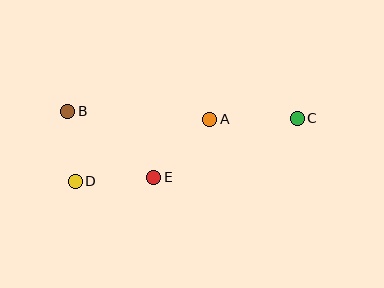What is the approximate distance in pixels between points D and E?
The distance between D and E is approximately 79 pixels.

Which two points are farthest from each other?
Points C and D are farthest from each other.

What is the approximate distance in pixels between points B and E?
The distance between B and E is approximately 109 pixels.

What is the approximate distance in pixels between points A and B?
The distance between A and B is approximately 142 pixels.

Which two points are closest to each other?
Points B and D are closest to each other.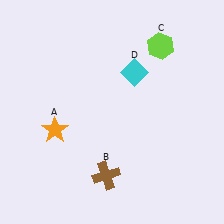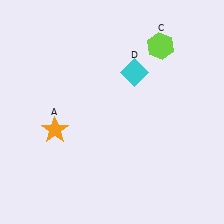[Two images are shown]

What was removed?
The brown cross (B) was removed in Image 2.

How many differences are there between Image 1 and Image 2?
There is 1 difference between the two images.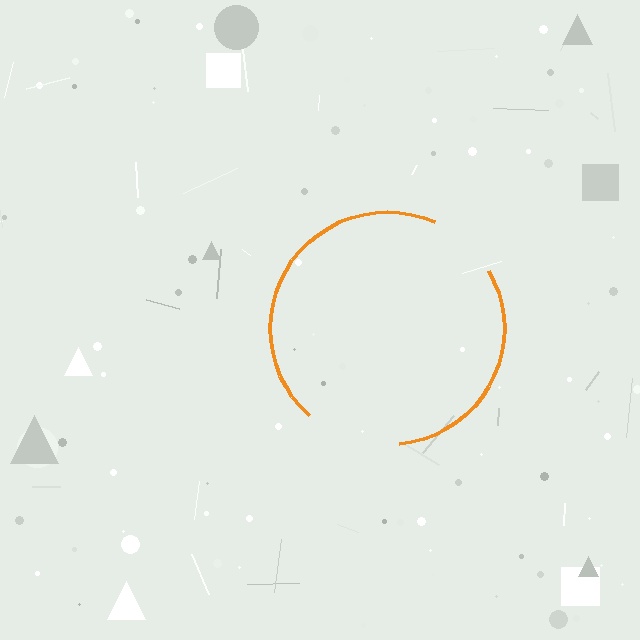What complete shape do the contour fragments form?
The contour fragments form a circle.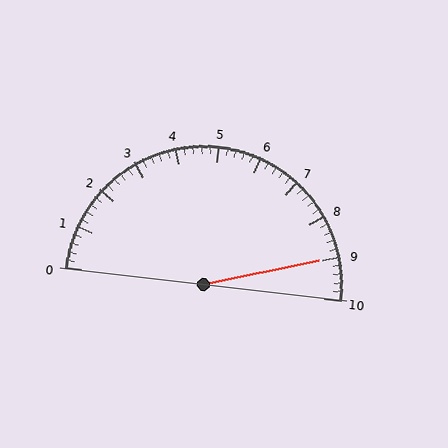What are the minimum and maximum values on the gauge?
The gauge ranges from 0 to 10.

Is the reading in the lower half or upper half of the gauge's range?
The reading is in the upper half of the range (0 to 10).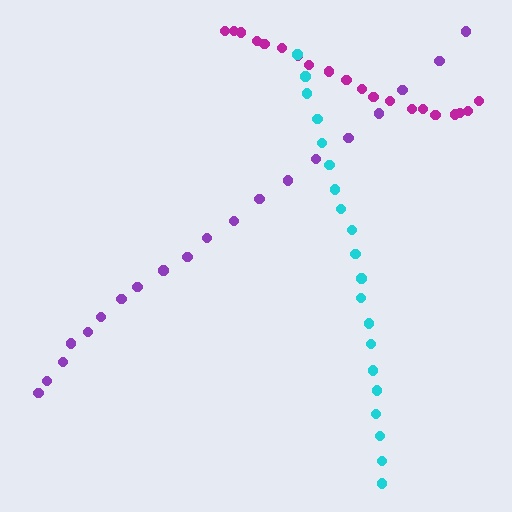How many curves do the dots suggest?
There are 3 distinct paths.